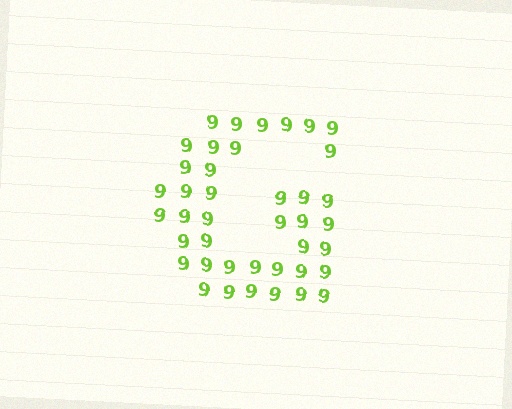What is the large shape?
The large shape is the letter G.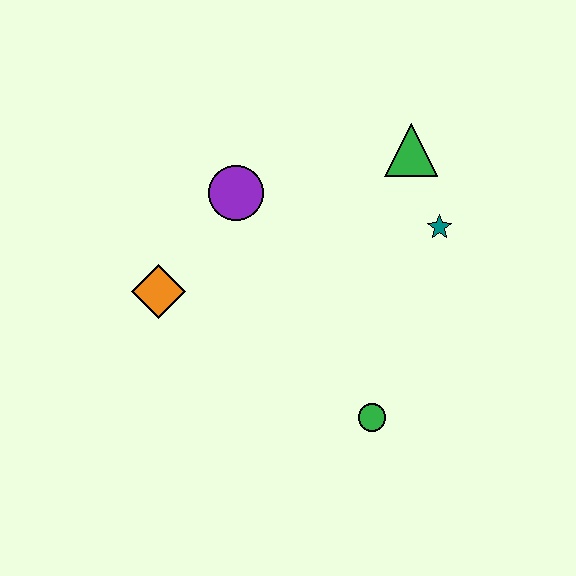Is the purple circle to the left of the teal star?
Yes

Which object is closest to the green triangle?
The teal star is closest to the green triangle.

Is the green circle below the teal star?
Yes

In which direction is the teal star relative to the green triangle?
The teal star is below the green triangle.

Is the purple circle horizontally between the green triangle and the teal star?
No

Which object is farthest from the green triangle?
The orange diamond is farthest from the green triangle.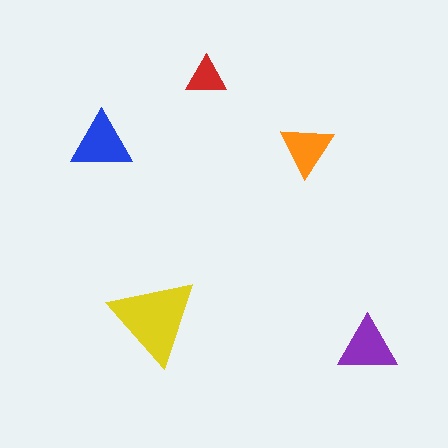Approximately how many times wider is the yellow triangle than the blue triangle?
About 1.5 times wider.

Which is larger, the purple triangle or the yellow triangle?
The yellow one.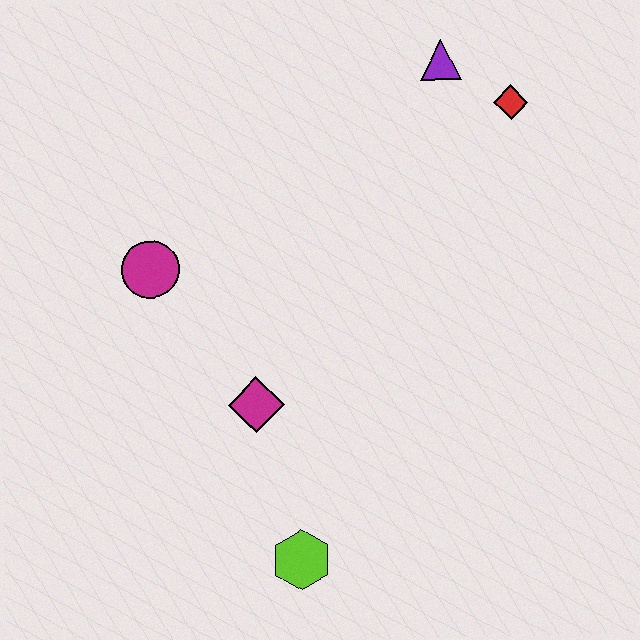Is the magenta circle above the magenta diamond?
Yes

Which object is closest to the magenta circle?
The magenta diamond is closest to the magenta circle.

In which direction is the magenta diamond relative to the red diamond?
The magenta diamond is below the red diamond.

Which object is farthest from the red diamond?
The lime hexagon is farthest from the red diamond.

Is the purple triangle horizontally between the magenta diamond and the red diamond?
Yes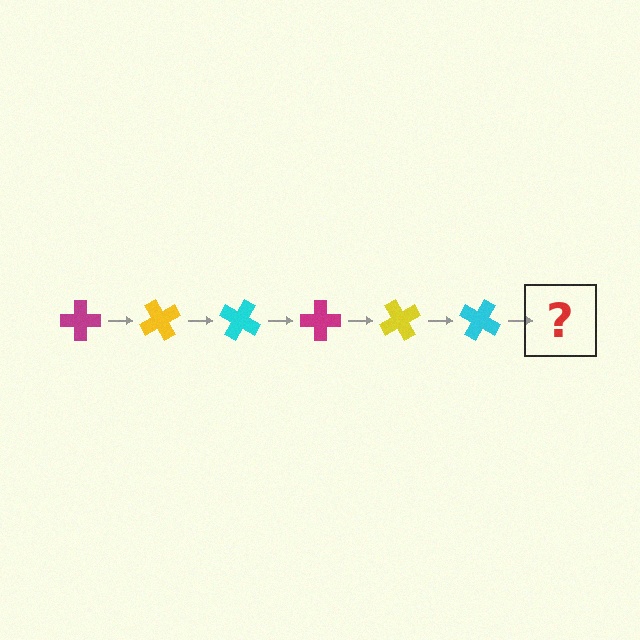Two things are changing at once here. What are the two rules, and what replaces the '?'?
The two rules are that it rotates 60 degrees each step and the color cycles through magenta, yellow, and cyan. The '?' should be a magenta cross, rotated 360 degrees from the start.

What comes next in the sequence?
The next element should be a magenta cross, rotated 360 degrees from the start.